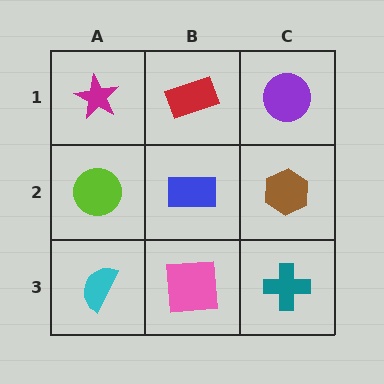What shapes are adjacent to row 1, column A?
A lime circle (row 2, column A), a red rectangle (row 1, column B).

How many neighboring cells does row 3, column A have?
2.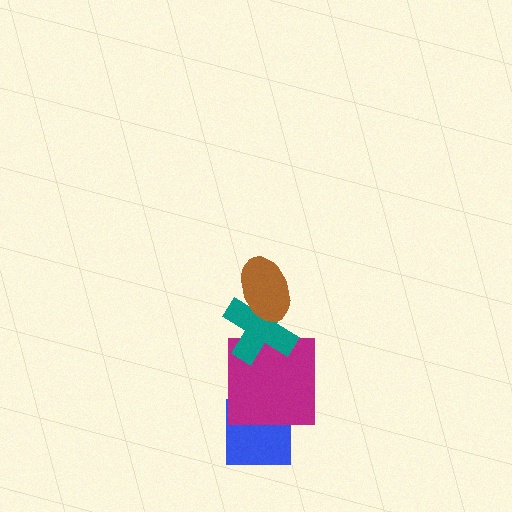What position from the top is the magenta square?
The magenta square is 3rd from the top.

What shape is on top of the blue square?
The magenta square is on top of the blue square.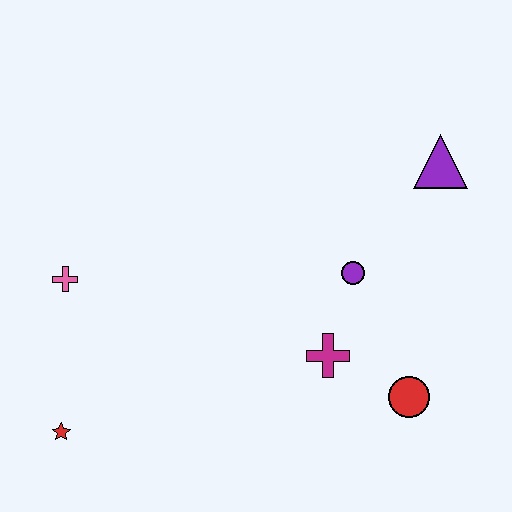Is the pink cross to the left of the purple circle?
Yes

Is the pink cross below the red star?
No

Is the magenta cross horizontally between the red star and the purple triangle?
Yes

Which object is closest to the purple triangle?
The purple circle is closest to the purple triangle.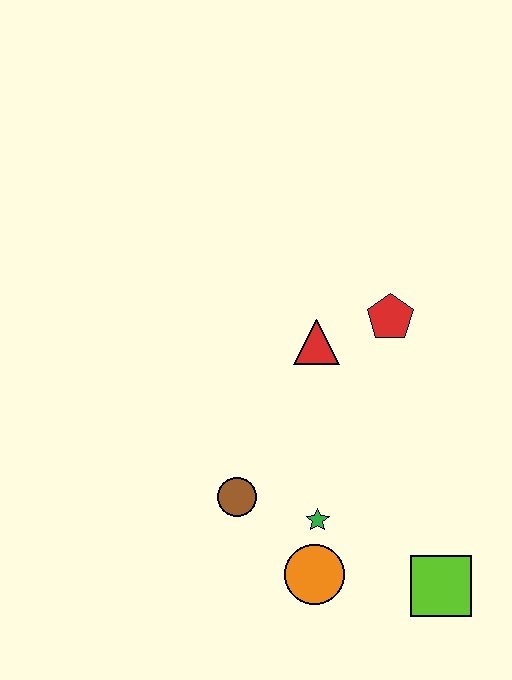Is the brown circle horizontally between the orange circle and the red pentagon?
No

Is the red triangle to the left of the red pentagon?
Yes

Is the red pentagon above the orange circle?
Yes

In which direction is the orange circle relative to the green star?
The orange circle is below the green star.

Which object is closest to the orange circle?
The green star is closest to the orange circle.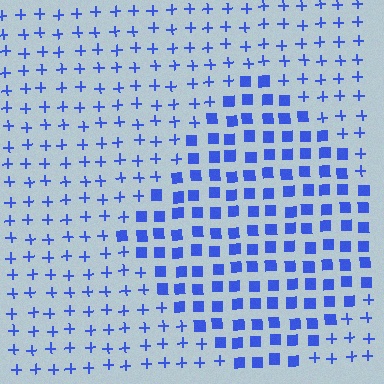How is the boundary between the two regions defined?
The boundary is defined by a change in element shape: squares inside vs. plus signs outside. All elements share the same color and spacing.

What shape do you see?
I see a diamond.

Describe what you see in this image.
The image is filled with small blue elements arranged in a uniform grid. A diamond-shaped region contains squares, while the surrounding area contains plus signs. The boundary is defined purely by the change in element shape.